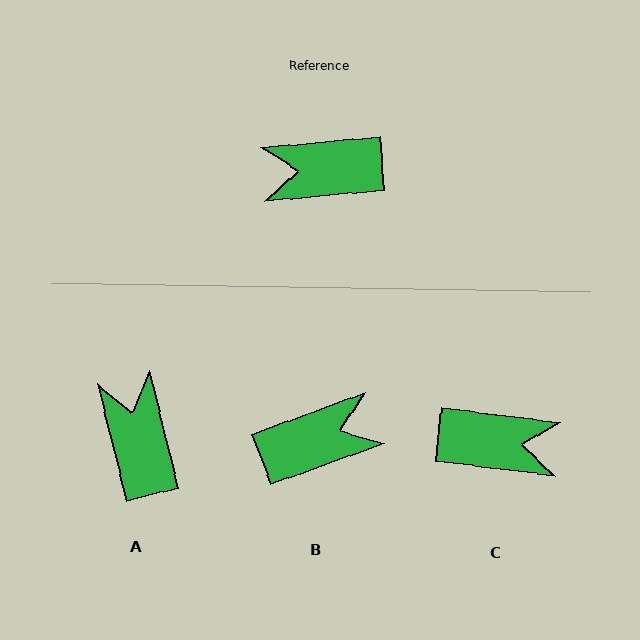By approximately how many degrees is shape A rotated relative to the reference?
Approximately 81 degrees clockwise.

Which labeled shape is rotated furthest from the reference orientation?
C, about 168 degrees away.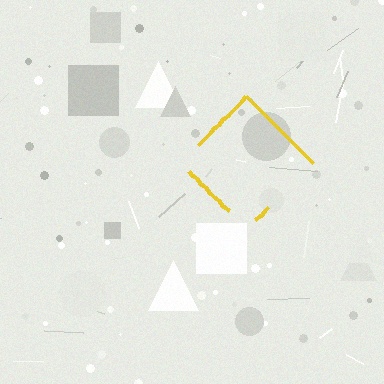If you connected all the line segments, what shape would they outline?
They would outline a diamond.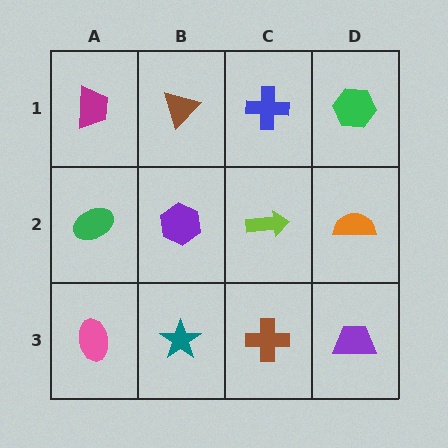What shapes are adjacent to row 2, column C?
A blue cross (row 1, column C), a brown cross (row 3, column C), a purple hexagon (row 2, column B), an orange semicircle (row 2, column D).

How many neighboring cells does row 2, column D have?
3.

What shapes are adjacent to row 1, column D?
An orange semicircle (row 2, column D), a blue cross (row 1, column C).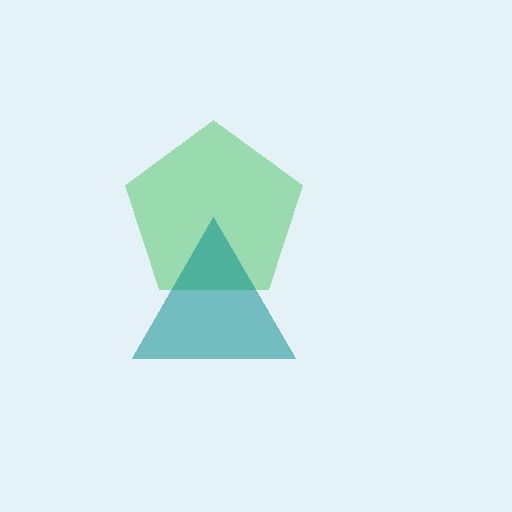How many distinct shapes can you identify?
There are 2 distinct shapes: a green pentagon, a teal triangle.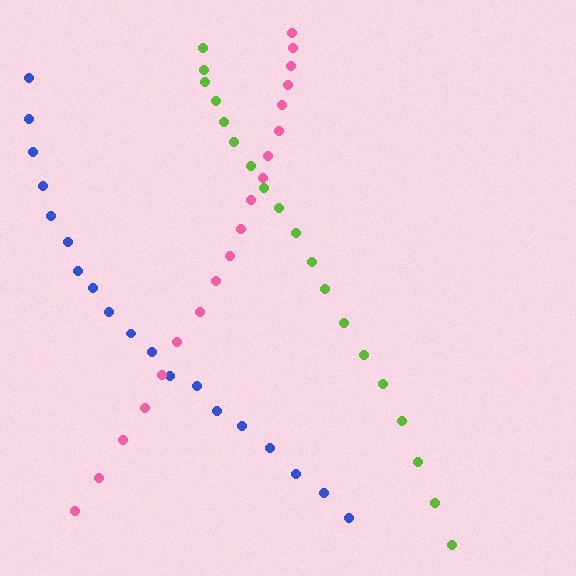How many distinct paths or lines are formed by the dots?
There are 3 distinct paths.